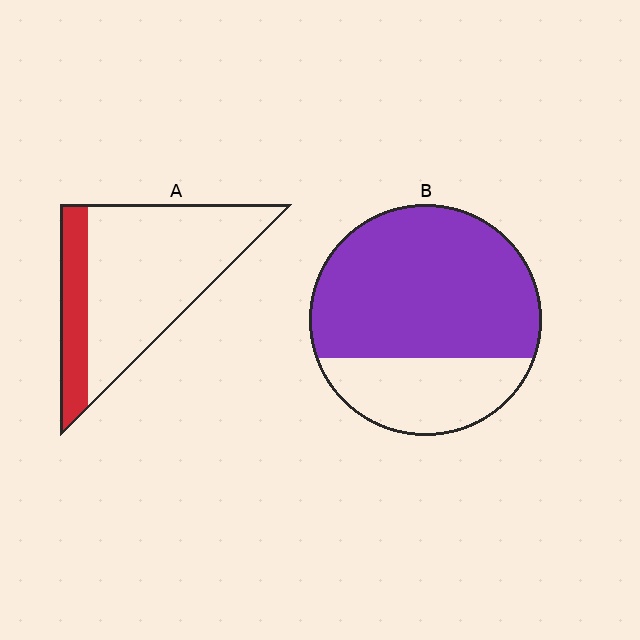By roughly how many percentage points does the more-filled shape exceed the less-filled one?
By roughly 50 percentage points (B over A).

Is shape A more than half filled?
No.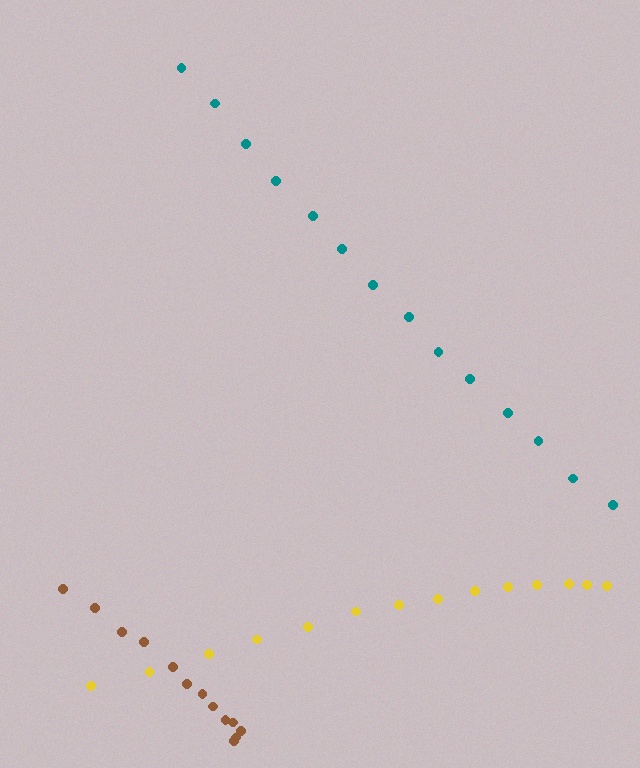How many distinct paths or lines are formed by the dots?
There are 3 distinct paths.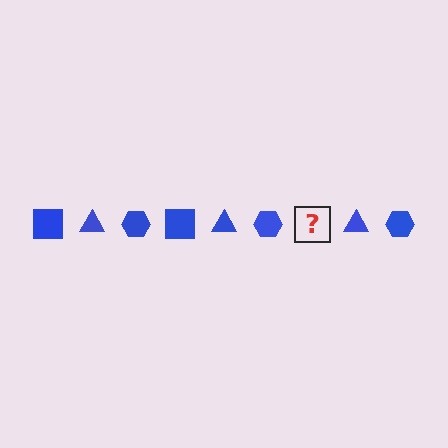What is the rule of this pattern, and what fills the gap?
The rule is that the pattern cycles through square, triangle, hexagon shapes in blue. The gap should be filled with a blue square.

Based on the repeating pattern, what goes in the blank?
The blank should be a blue square.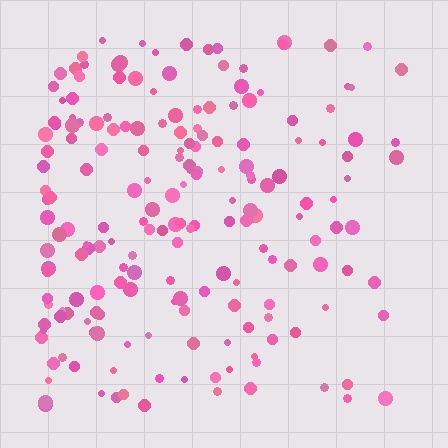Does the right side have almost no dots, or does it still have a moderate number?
Still a moderate number, just noticeably fewer than the left.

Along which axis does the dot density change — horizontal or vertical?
Horizontal.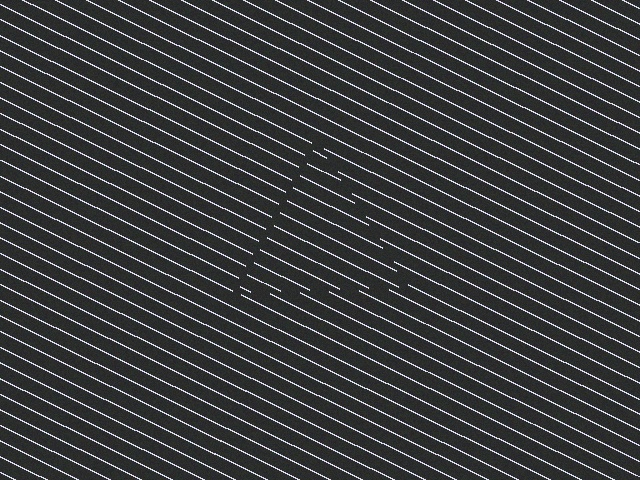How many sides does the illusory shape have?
3 sides — the line-ends trace a triangle.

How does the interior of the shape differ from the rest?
The interior of the shape contains the same grating, shifted by half a period — the contour is defined by the phase discontinuity where line-ends from the inner and outer gratings abut.